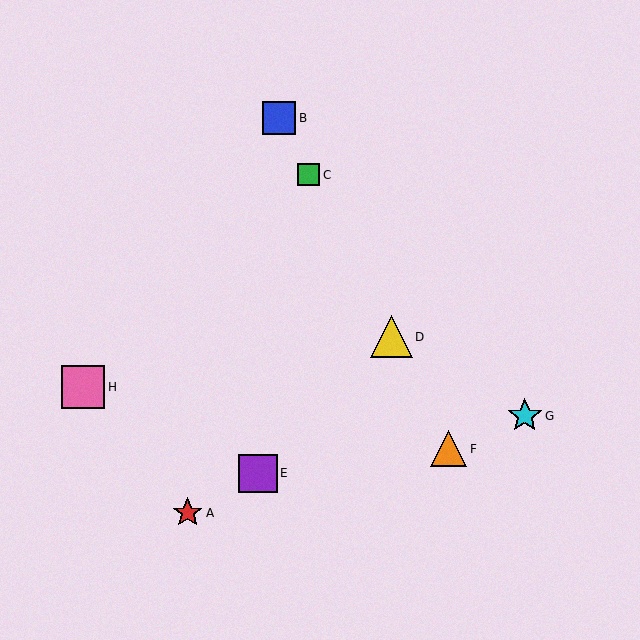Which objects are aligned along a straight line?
Objects B, C, D, F are aligned along a straight line.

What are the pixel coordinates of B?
Object B is at (280, 118).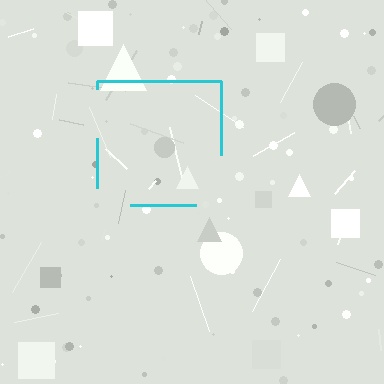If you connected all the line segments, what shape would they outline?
They would outline a square.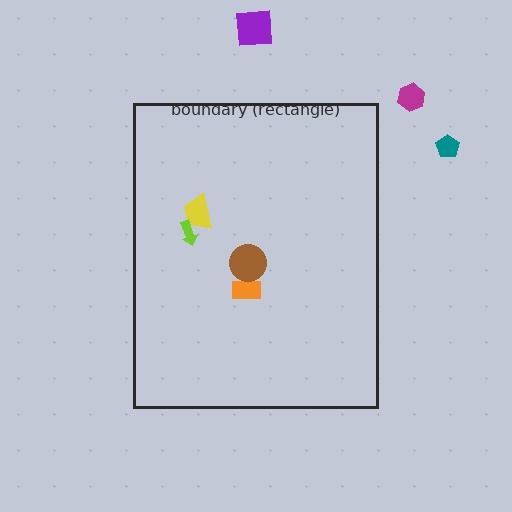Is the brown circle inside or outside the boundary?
Inside.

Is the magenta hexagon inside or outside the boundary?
Outside.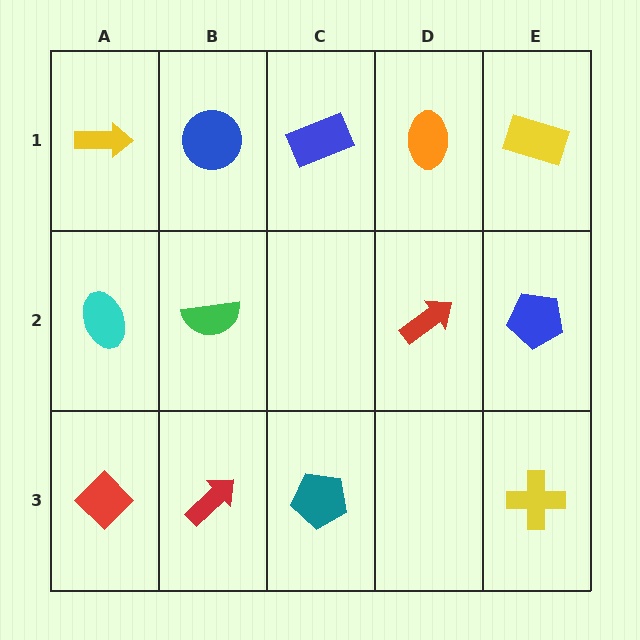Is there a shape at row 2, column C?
No, that cell is empty.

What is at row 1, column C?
A blue rectangle.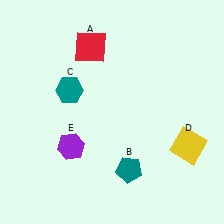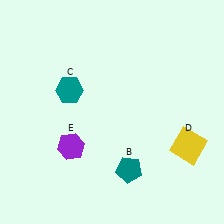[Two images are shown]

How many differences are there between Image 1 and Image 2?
There is 1 difference between the two images.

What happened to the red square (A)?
The red square (A) was removed in Image 2. It was in the top-left area of Image 1.